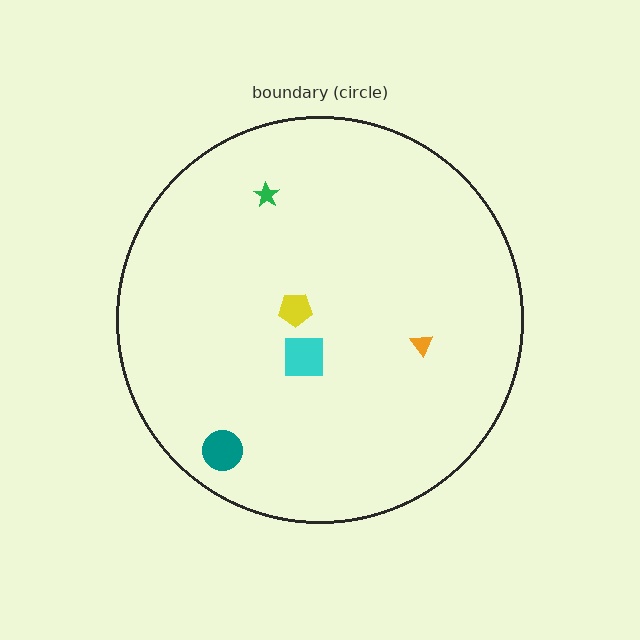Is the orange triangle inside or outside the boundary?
Inside.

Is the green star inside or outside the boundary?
Inside.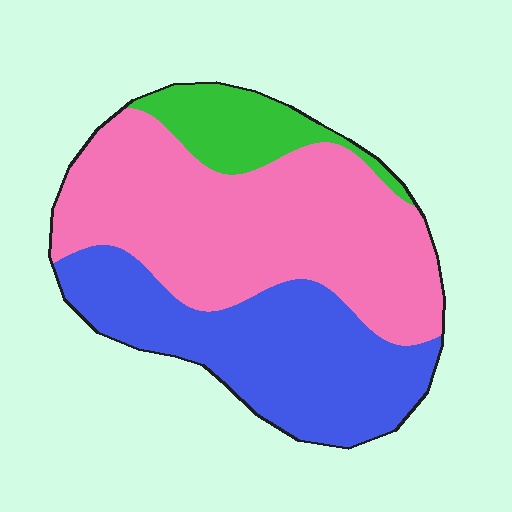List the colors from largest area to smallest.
From largest to smallest: pink, blue, green.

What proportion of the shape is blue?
Blue covers roughly 35% of the shape.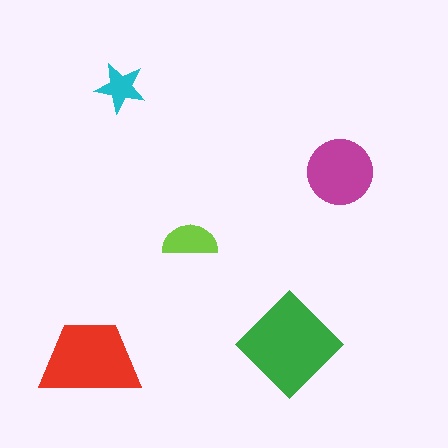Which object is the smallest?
The cyan star.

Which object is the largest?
The green diamond.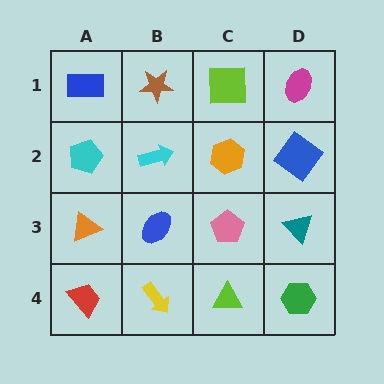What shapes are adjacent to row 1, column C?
An orange hexagon (row 2, column C), a brown star (row 1, column B), a magenta ellipse (row 1, column D).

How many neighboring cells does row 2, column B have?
4.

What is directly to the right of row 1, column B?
A lime square.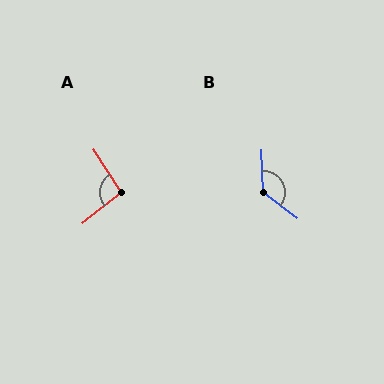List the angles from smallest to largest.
A (97°), B (129°).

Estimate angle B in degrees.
Approximately 129 degrees.